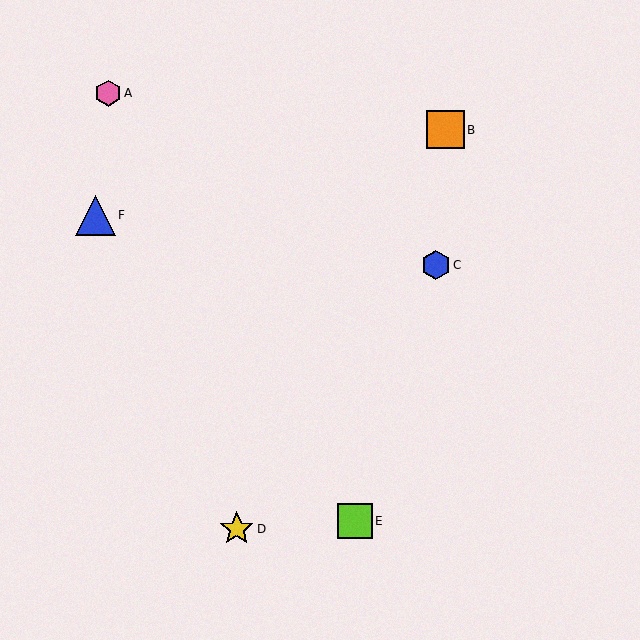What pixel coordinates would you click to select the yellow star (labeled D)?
Click at (237, 529) to select the yellow star D.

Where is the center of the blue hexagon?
The center of the blue hexagon is at (436, 265).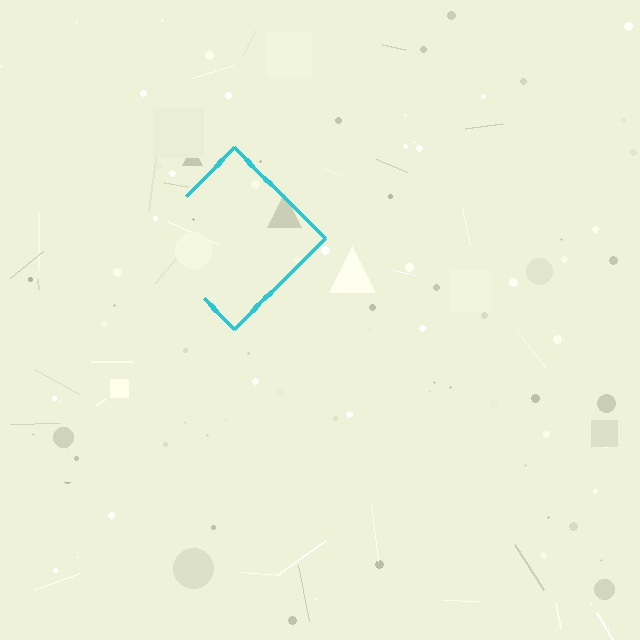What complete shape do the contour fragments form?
The contour fragments form a diamond.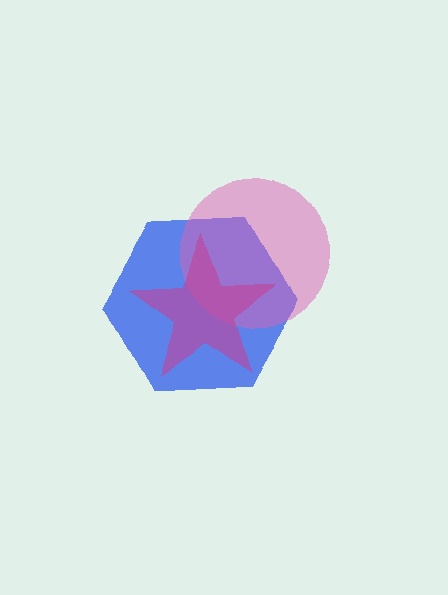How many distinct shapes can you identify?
There are 3 distinct shapes: a blue hexagon, a pink circle, a magenta star.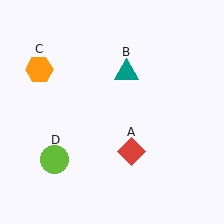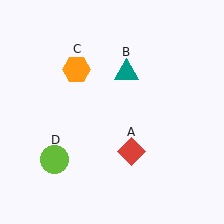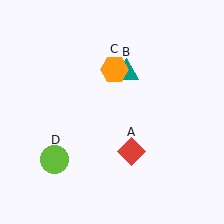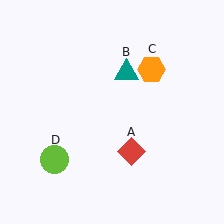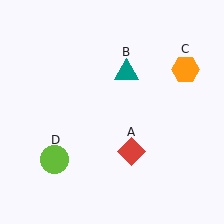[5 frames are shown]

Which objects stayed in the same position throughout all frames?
Red diamond (object A) and teal triangle (object B) and lime circle (object D) remained stationary.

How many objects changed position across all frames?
1 object changed position: orange hexagon (object C).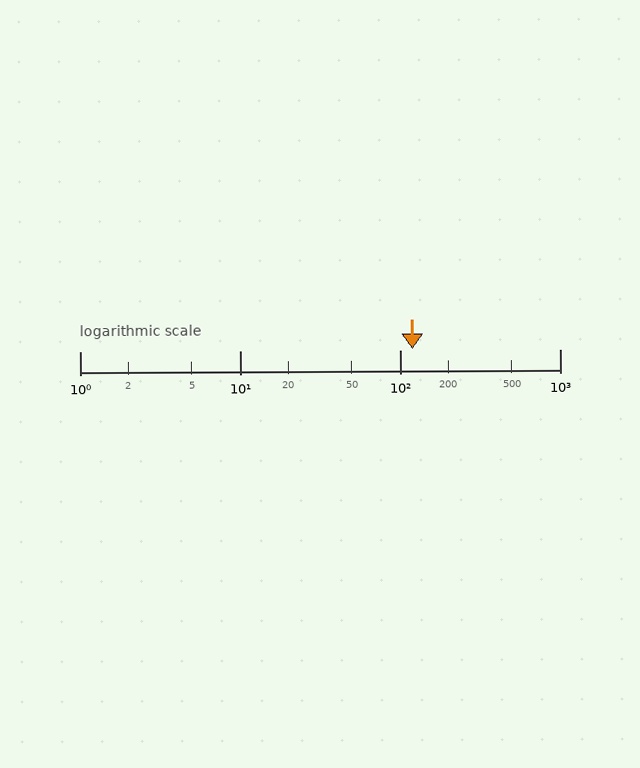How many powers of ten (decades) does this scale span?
The scale spans 3 decades, from 1 to 1000.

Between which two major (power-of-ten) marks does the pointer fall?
The pointer is between 100 and 1000.